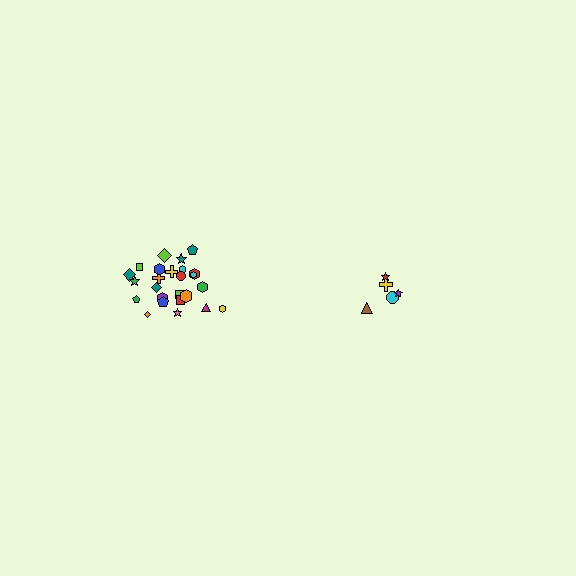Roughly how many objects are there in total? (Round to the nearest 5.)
Roughly 30 objects in total.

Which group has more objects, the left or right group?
The left group.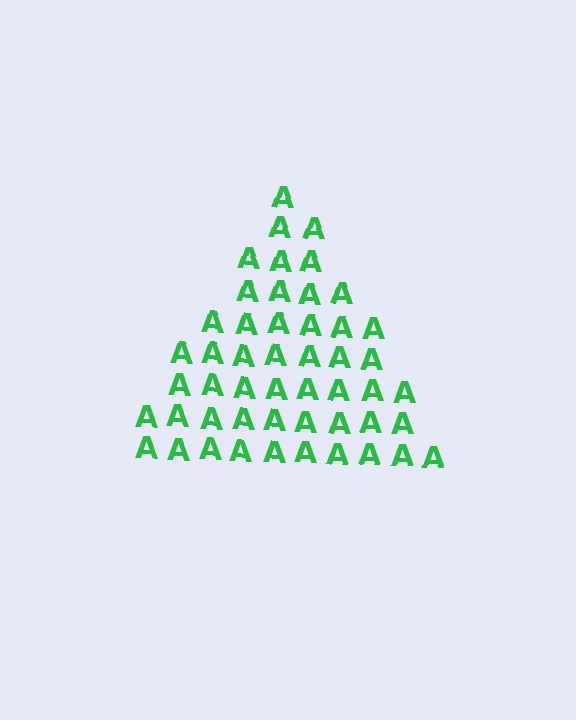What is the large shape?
The large shape is a triangle.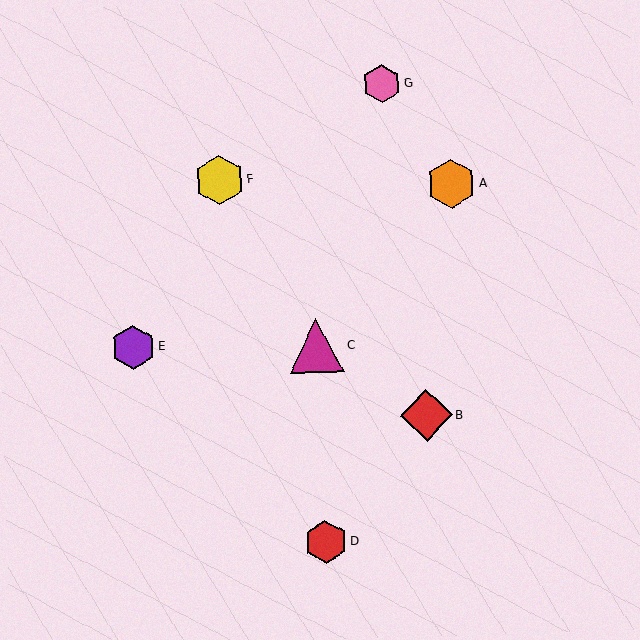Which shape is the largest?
The magenta triangle (labeled C) is the largest.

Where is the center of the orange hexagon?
The center of the orange hexagon is at (451, 184).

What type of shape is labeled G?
Shape G is a pink hexagon.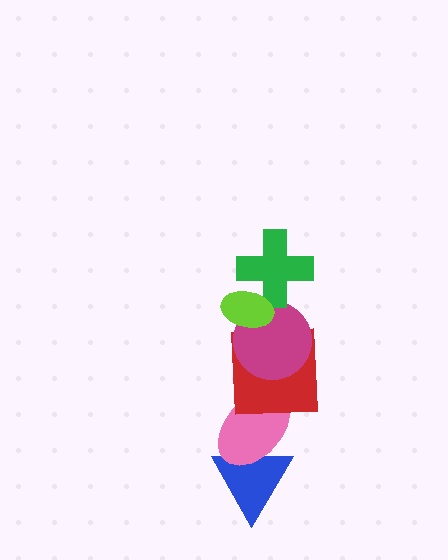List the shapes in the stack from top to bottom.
From top to bottom: the lime ellipse, the green cross, the magenta circle, the red square, the pink ellipse, the blue triangle.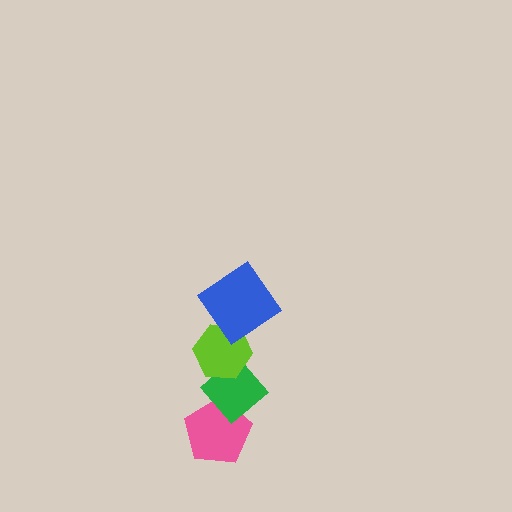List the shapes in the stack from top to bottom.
From top to bottom: the blue diamond, the lime hexagon, the green diamond, the pink pentagon.